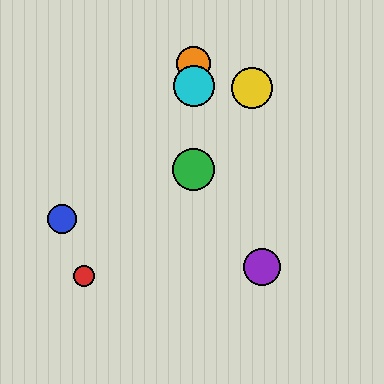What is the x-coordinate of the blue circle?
The blue circle is at x≈62.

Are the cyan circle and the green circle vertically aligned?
Yes, both are at x≈194.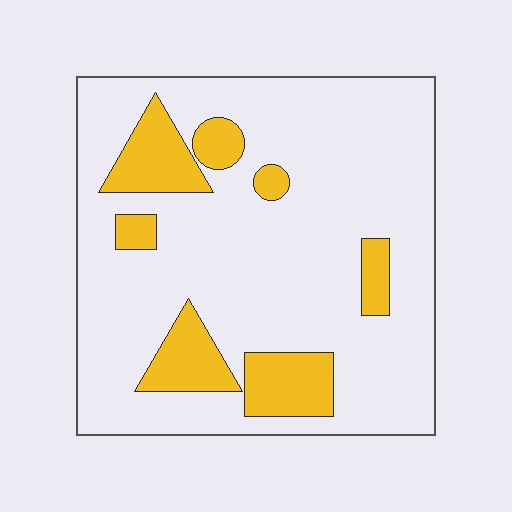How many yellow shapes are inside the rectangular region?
7.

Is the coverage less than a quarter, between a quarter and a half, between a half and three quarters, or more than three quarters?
Less than a quarter.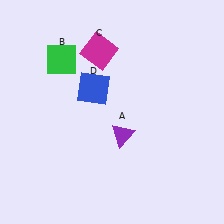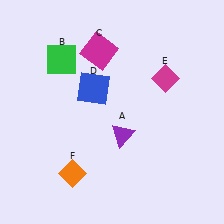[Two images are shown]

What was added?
A magenta diamond (E), an orange diamond (F) were added in Image 2.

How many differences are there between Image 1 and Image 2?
There are 2 differences between the two images.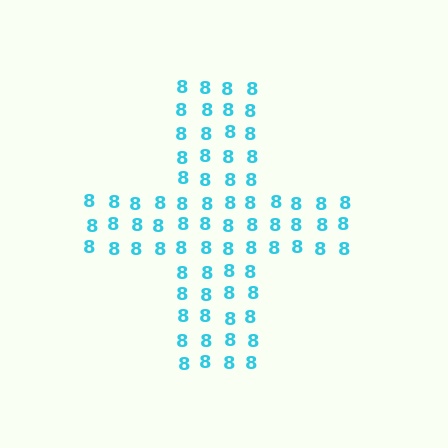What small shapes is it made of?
It is made of small digit 8's.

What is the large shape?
The large shape is a cross.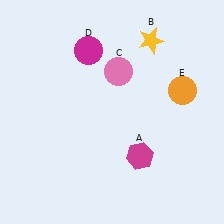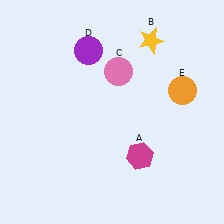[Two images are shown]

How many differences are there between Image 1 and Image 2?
There is 1 difference between the two images.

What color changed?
The circle (D) changed from magenta in Image 1 to purple in Image 2.